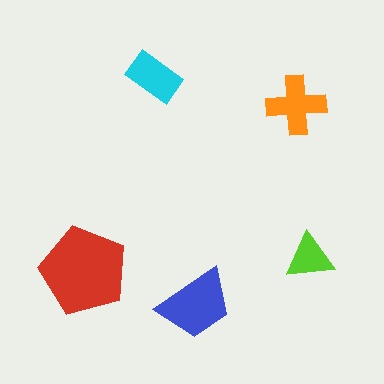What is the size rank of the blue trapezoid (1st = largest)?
2nd.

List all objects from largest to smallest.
The red pentagon, the blue trapezoid, the orange cross, the cyan rectangle, the lime triangle.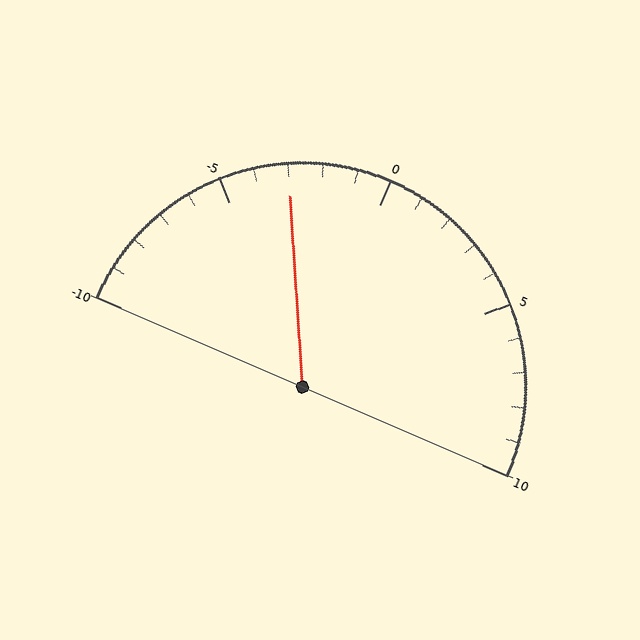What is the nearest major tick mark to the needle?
The nearest major tick mark is -5.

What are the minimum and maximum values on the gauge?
The gauge ranges from -10 to 10.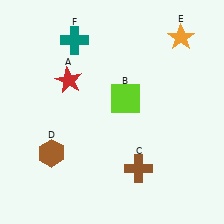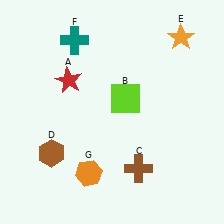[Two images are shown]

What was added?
An orange hexagon (G) was added in Image 2.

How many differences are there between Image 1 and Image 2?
There is 1 difference between the two images.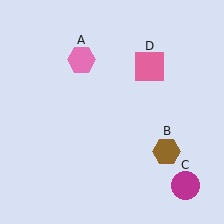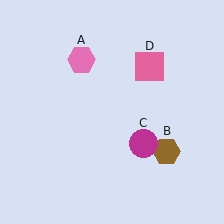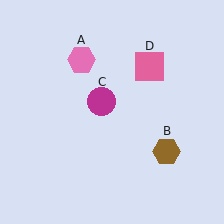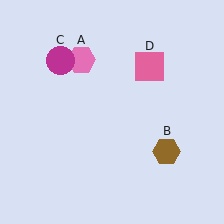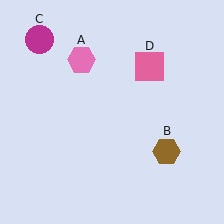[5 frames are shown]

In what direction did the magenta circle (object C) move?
The magenta circle (object C) moved up and to the left.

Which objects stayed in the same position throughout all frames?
Pink hexagon (object A) and brown hexagon (object B) and pink square (object D) remained stationary.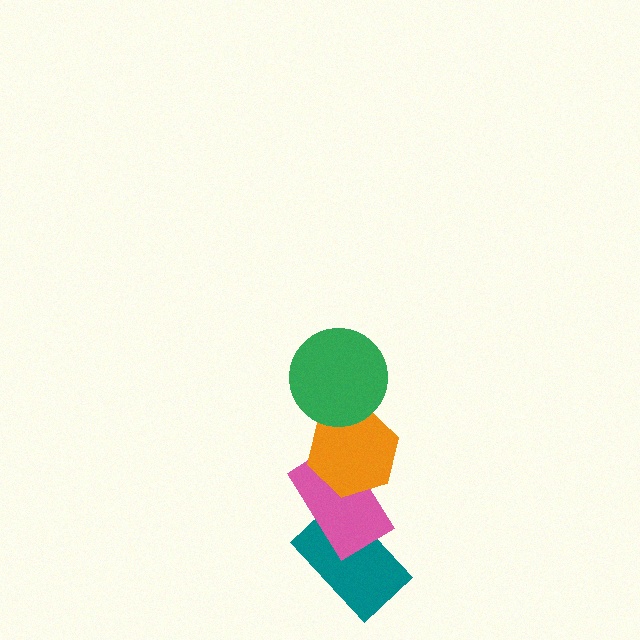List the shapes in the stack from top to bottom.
From top to bottom: the green circle, the orange hexagon, the pink rectangle, the teal rectangle.